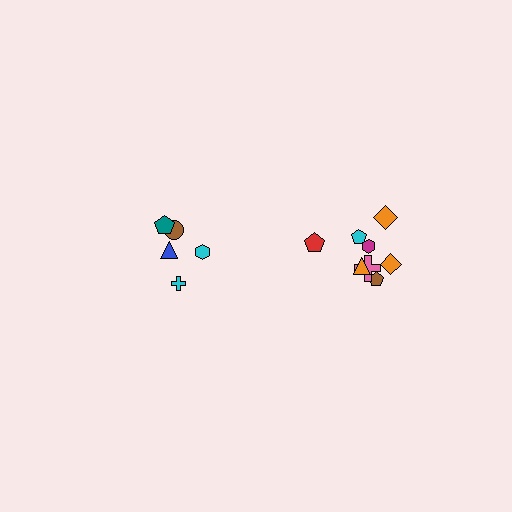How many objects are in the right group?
There are 8 objects.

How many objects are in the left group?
There are 5 objects.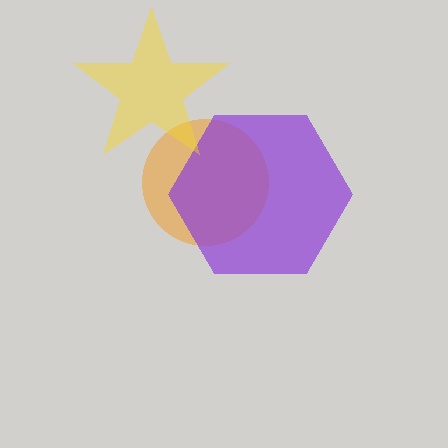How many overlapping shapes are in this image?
There are 3 overlapping shapes in the image.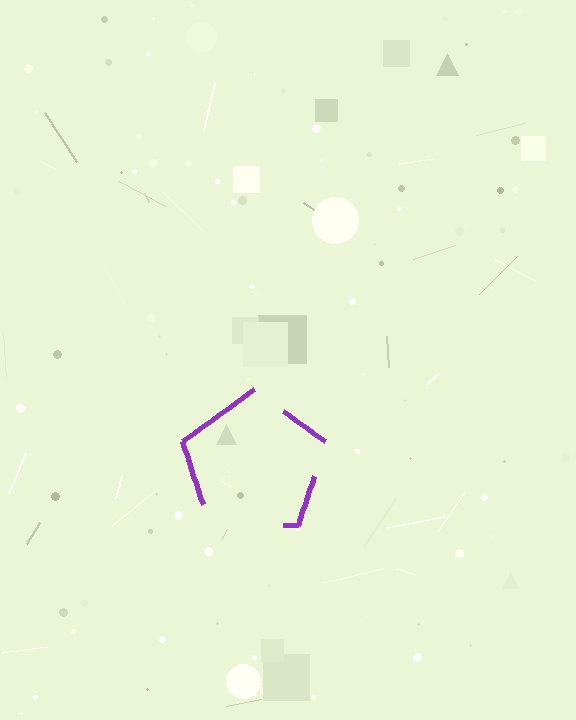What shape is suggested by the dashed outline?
The dashed outline suggests a pentagon.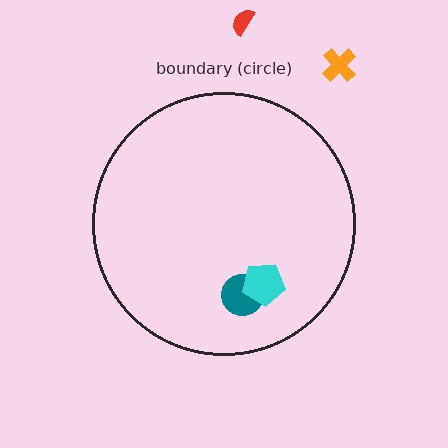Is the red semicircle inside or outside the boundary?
Outside.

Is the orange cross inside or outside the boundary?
Outside.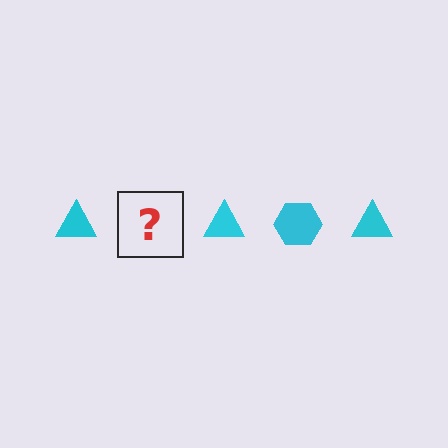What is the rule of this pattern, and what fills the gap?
The rule is that the pattern cycles through triangle, hexagon shapes in cyan. The gap should be filled with a cyan hexagon.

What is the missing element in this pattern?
The missing element is a cyan hexagon.